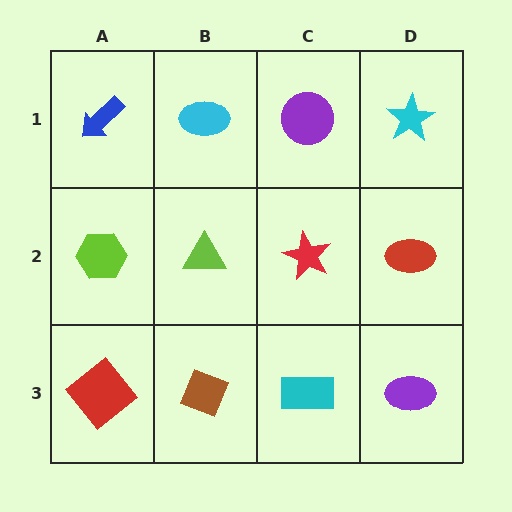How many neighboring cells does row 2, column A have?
3.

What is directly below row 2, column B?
A brown diamond.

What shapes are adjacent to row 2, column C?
A purple circle (row 1, column C), a cyan rectangle (row 3, column C), a lime triangle (row 2, column B), a red ellipse (row 2, column D).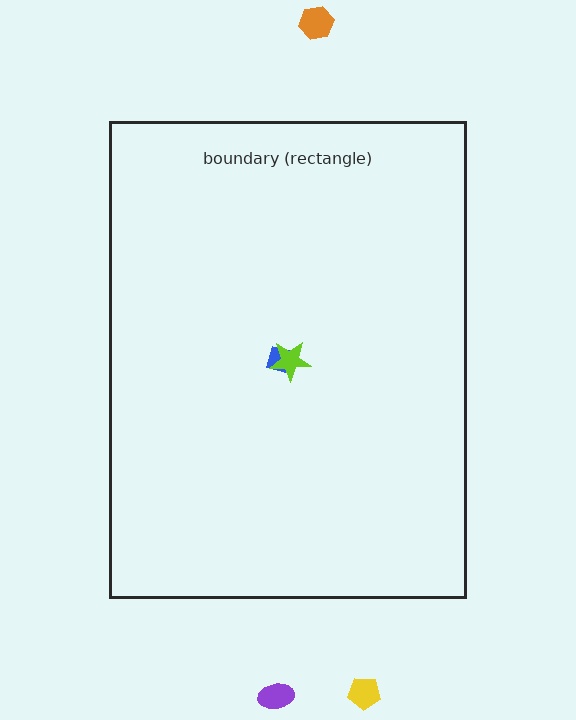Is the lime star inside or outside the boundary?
Inside.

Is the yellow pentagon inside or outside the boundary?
Outside.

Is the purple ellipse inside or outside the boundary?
Outside.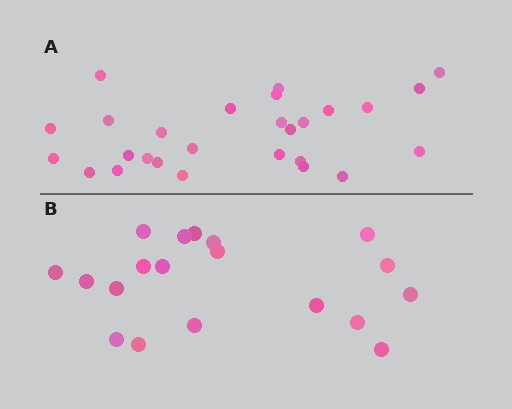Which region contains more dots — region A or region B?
Region A (the top region) has more dots.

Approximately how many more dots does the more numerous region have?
Region A has roughly 8 or so more dots than region B.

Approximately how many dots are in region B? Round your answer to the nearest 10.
About 20 dots. (The exact count is 19, which rounds to 20.)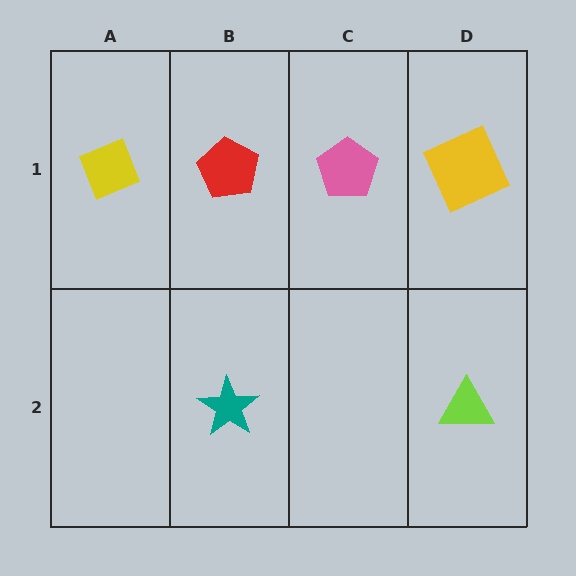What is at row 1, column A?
A yellow diamond.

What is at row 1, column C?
A pink pentagon.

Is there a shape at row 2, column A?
No, that cell is empty.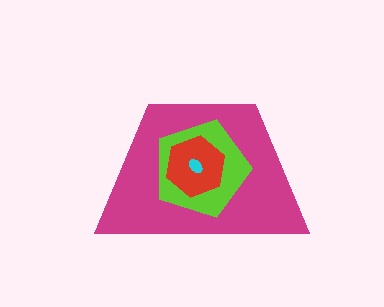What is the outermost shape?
The magenta trapezoid.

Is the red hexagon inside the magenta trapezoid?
Yes.